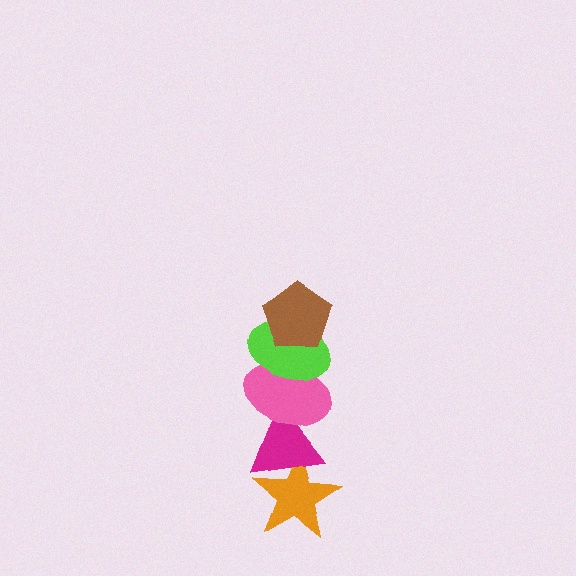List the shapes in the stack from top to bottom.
From top to bottom: the brown pentagon, the lime ellipse, the pink ellipse, the magenta triangle, the orange star.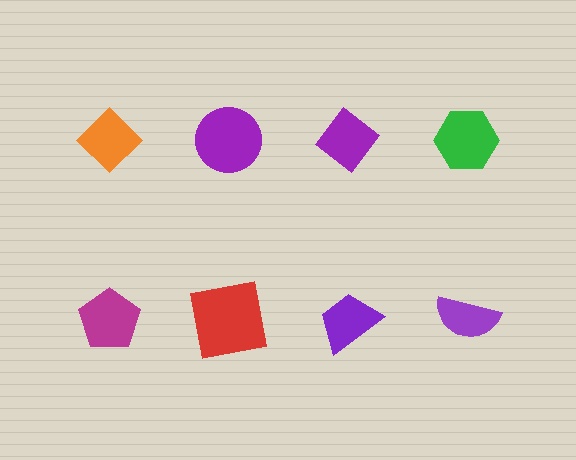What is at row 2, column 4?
A purple semicircle.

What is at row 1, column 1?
An orange diamond.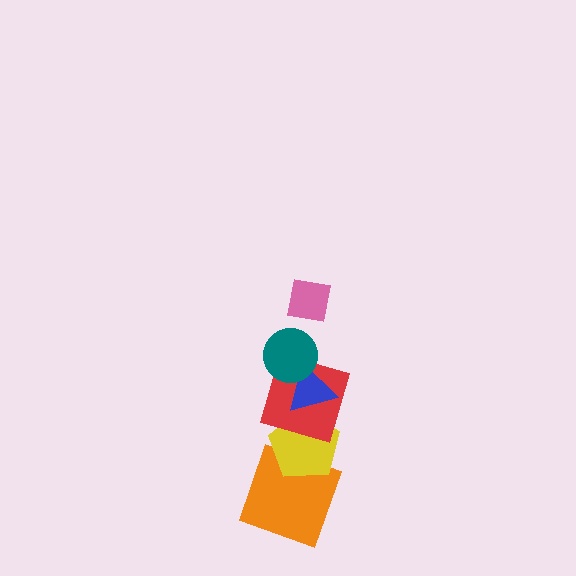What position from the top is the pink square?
The pink square is 1st from the top.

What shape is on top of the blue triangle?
The teal circle is on top of the blue triangle.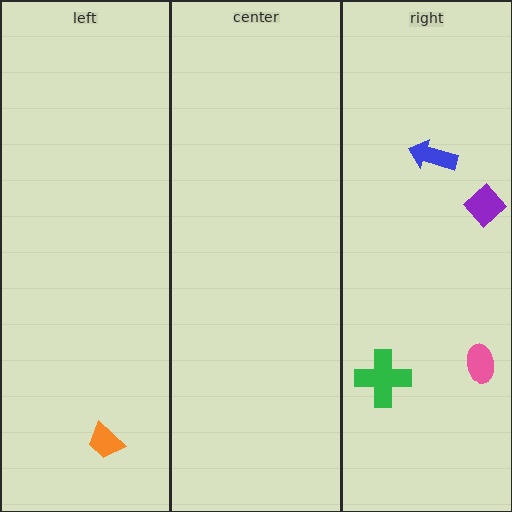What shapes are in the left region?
The orange trapezoid.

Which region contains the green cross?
The right region.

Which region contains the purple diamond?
The right region.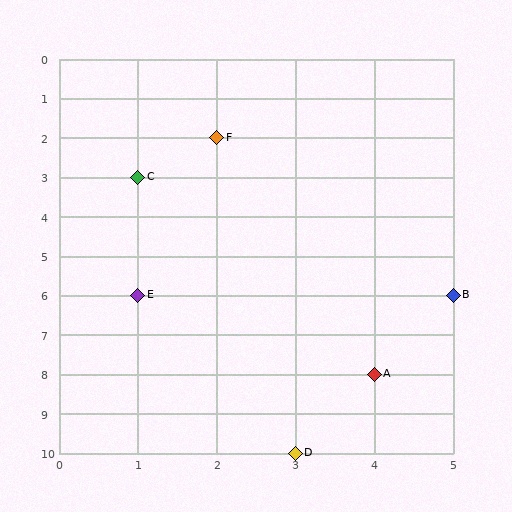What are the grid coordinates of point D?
Point D is at grid coordinates (3, 10).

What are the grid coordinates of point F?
Point F is at grid coordinates (2, 2).